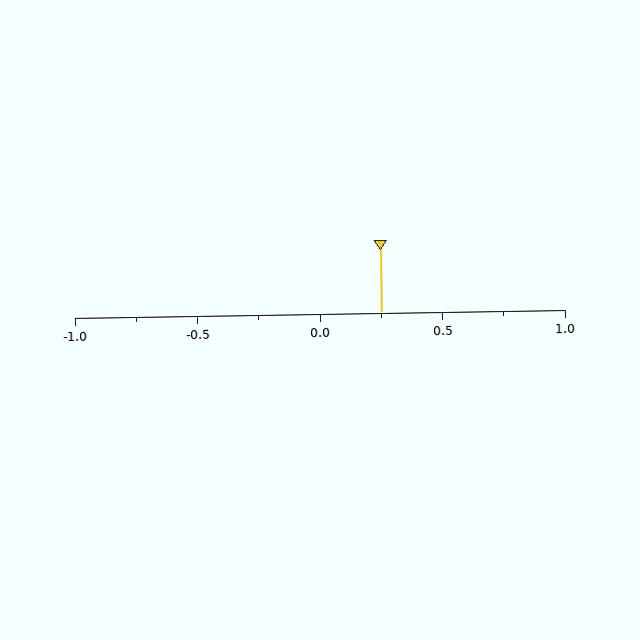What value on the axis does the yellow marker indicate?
The marker indicates approximately 0.25.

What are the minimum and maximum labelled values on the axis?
The axis runs from -1.0 to 1.0.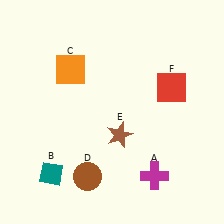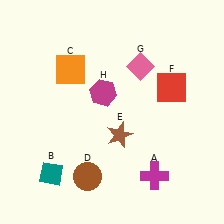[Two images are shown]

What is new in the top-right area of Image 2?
A pink diamond (G) was added in the top-right area of Image 2.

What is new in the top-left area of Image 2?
A magenta hexagon (H) was added in the top-left area of Image 2.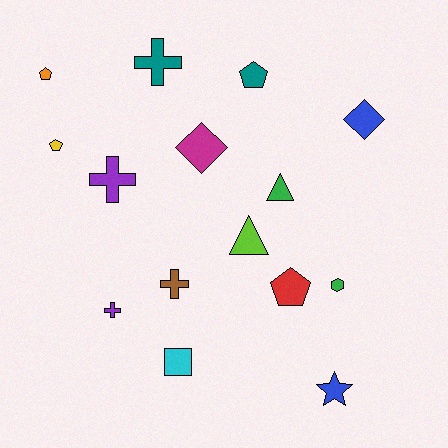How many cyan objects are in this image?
There is 1 cyan object.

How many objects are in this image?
There are 15 objects.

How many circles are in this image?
There are no circles.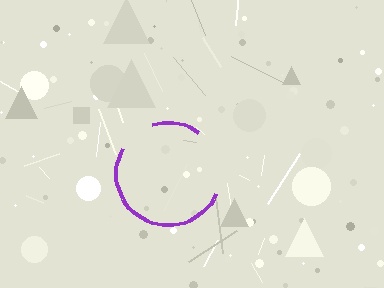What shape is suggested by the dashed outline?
The dashed outline suggests a circle.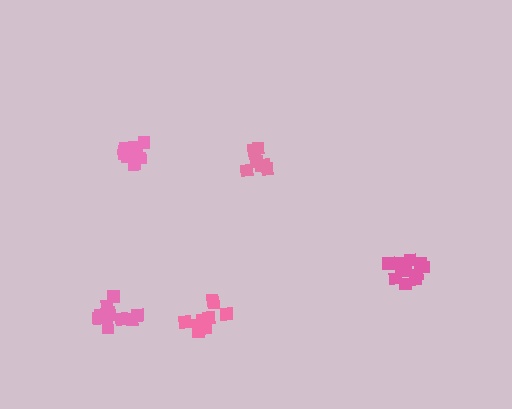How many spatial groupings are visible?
There are 5 spatial groupings.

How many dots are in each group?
Group 1: 11 dots, Group 2: 12 dots, Group 3: 9 dots, Group 4: 13 dots, Group 5: 9 dots (54 total).